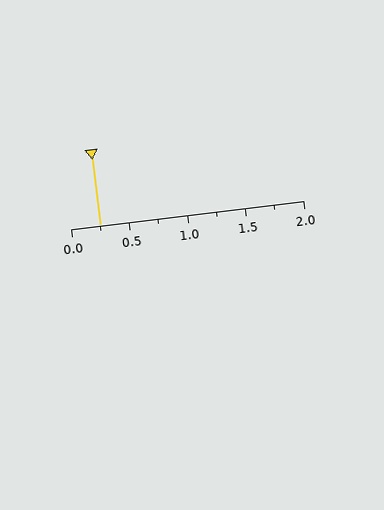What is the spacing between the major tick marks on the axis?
The major ticks are spaced 0.5 apart.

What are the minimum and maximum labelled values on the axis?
The axis runs from 0.0 to 2.0.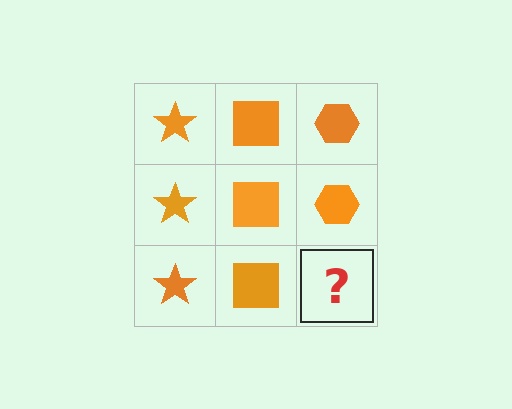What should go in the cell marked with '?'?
The missing cell should contain an orange hexagon.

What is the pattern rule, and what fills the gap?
The rule is that each column has a consistent shape. The gap should be filled with an orange hexagon.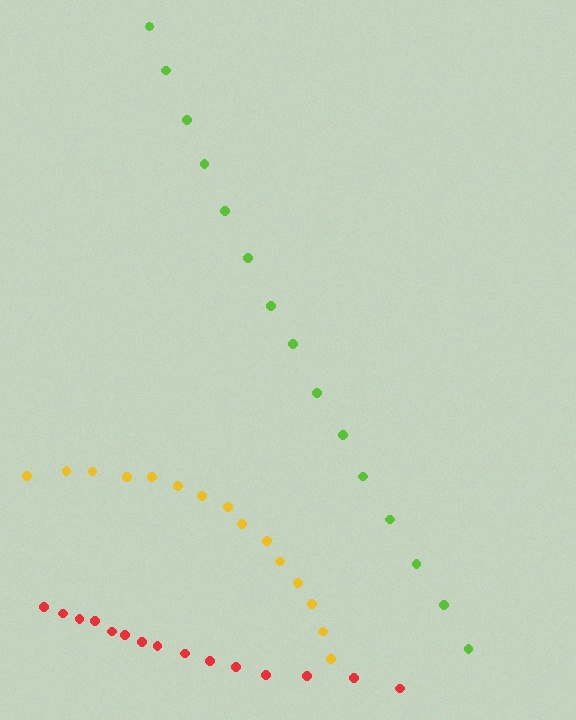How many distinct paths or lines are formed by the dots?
There are 3 distinct paths.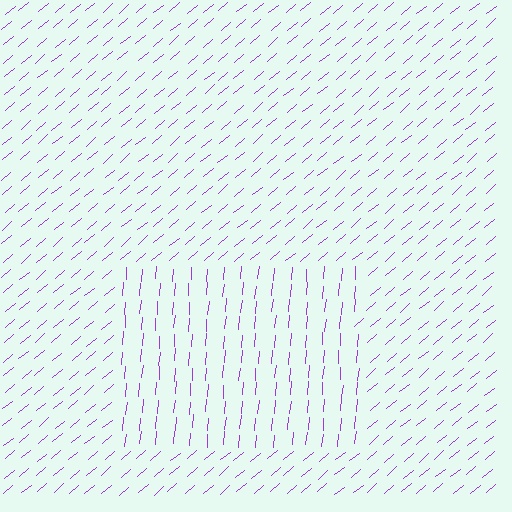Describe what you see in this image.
The image is filled with small purple line segments. A rectangle region in the image has lines oriented differently from the surrounding lines, creating a visible texture boundary.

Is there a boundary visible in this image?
Yes, there is a texture boundary formed by a change in line orientation.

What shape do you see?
I see a rectangle.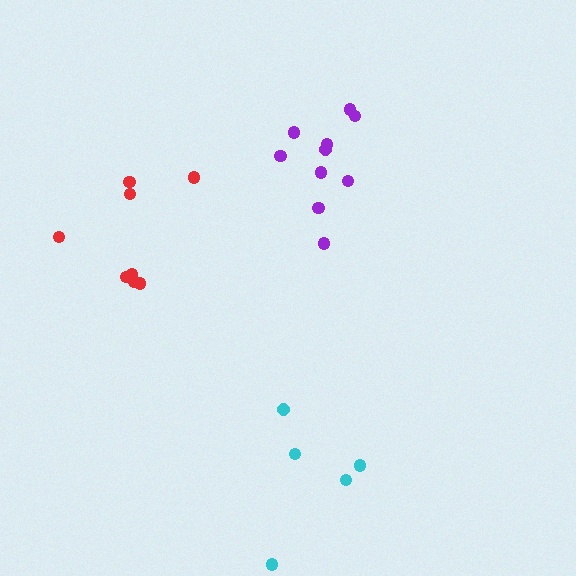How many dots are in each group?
Group 1: 5 dots, Group 2: 10 dots, Group 3: 8 dots (23 total).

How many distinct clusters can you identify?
There are 3 distinct clusters.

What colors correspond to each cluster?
The clusters are colored: cyan, purple, red.